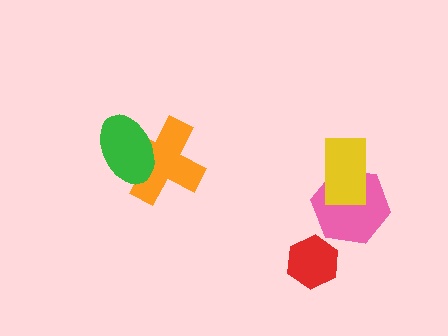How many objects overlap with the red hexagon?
0 objects overlap with the red hexagon.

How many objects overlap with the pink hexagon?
1 object overlaps with the pink hexagon.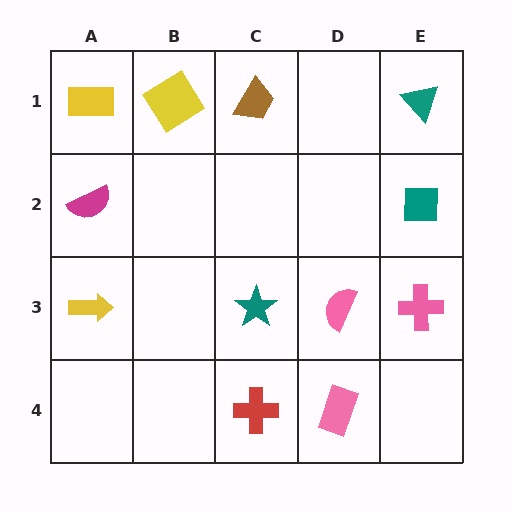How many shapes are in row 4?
2 shapes.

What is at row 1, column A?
A yellow rectangle.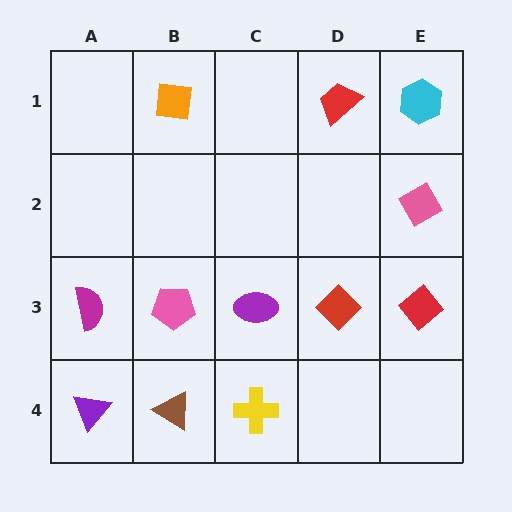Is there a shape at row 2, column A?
No, that cell is empty.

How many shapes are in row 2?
1 shape.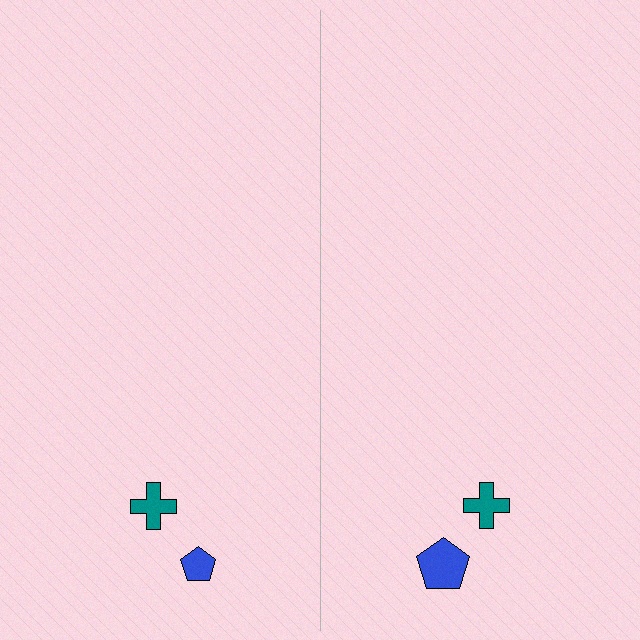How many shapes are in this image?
There are 4 shapes in this image.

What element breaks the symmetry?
The blue pentagon on the right side has a different size than its mirror counterpart.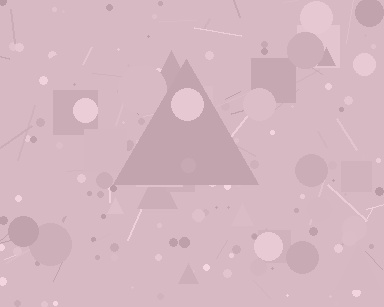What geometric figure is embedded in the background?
A triangle is embedded in the background.